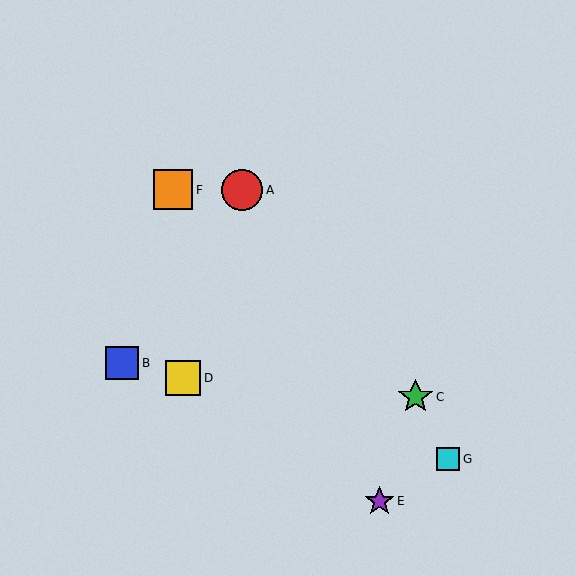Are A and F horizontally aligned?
Yes, both are at y≈190.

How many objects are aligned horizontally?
2 objects (A, F) are aligned horizontally.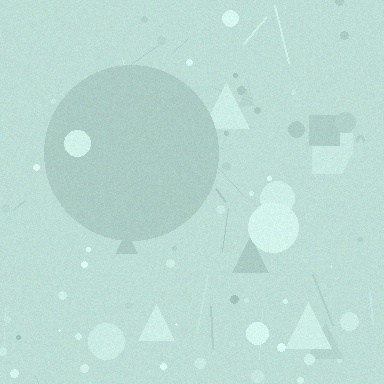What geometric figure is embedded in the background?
A circle is embedded in the background.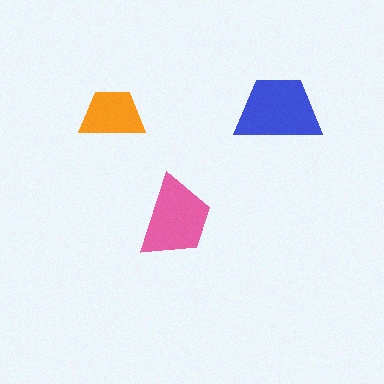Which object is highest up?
The blue trapezoid is topmost.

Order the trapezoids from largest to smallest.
the blue one, the pink one, the orange one.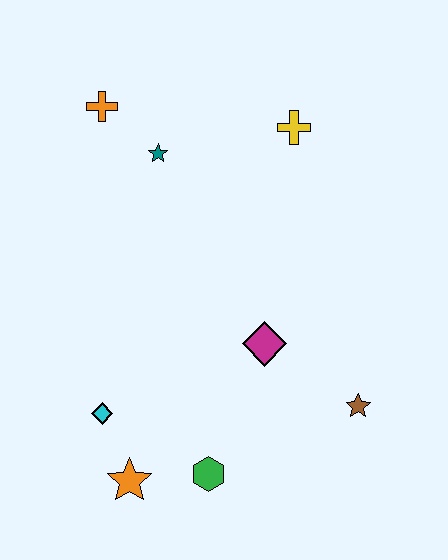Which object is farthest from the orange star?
The yellow cross is farthest from the orange star.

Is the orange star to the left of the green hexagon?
Yes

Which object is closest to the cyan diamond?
The orange star is closest to the cyan diamond.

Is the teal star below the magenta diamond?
No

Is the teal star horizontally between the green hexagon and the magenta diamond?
No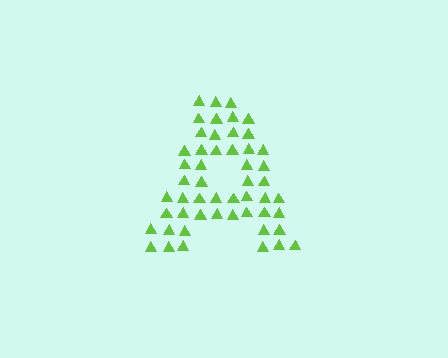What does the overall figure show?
The overall figure shows the letter A.